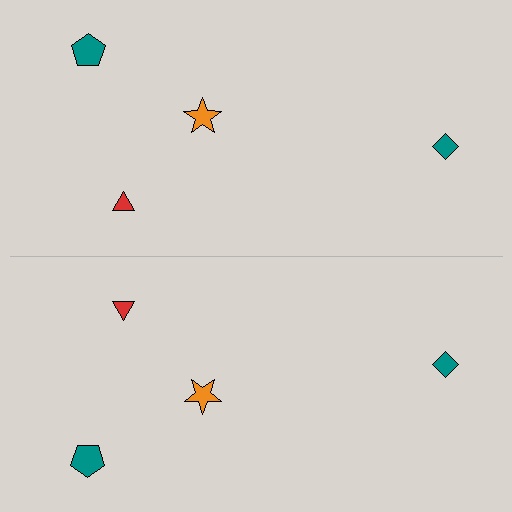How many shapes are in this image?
There are 8 shapes in this image.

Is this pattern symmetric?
Yes, this pattern has bilateral (reflection) symmetry.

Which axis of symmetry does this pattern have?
The pattern has a horizontal axis of symmetry running through the center of the image.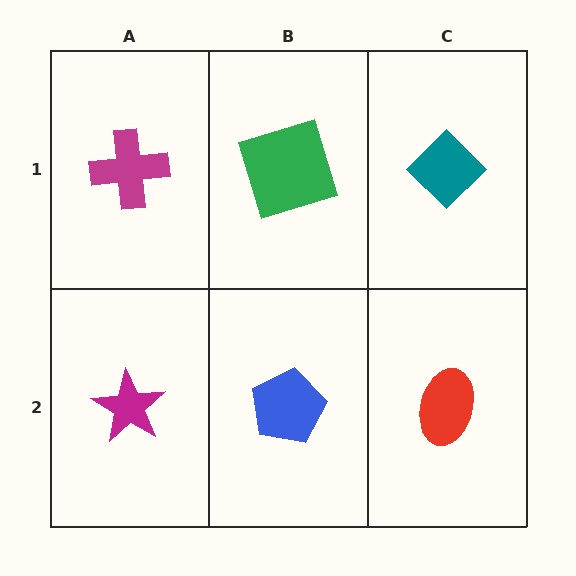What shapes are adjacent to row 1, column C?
A red ellipse (row 2, column C), a green square (row 1, column B).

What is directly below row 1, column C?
A red ellipse.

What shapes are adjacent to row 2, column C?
A teal diamond (row 1, column C), a blue pentagon (row 2, column B).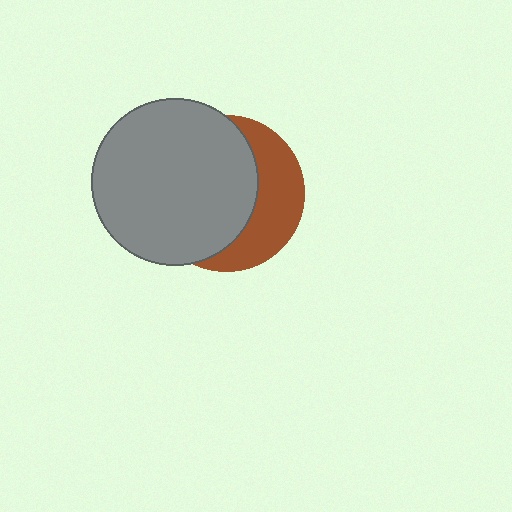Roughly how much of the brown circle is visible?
A small part of it is visible (roughly 36%).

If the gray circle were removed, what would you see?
You would see the complete brown circle.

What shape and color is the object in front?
The object in front is a gray circle.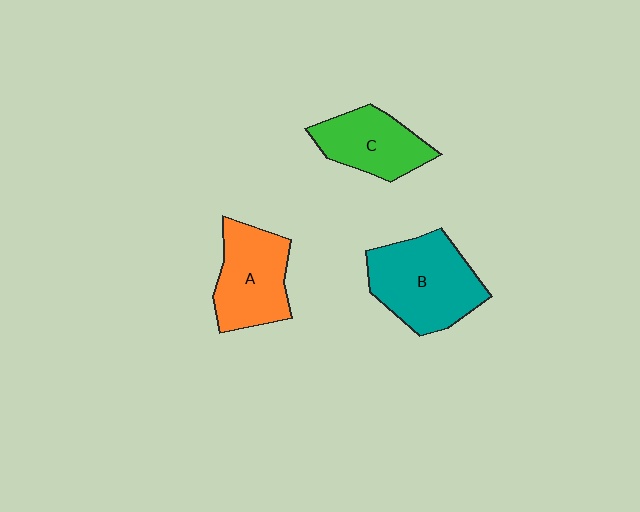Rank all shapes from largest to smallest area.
From largest to smallest: B (teal), A (orange), C (green).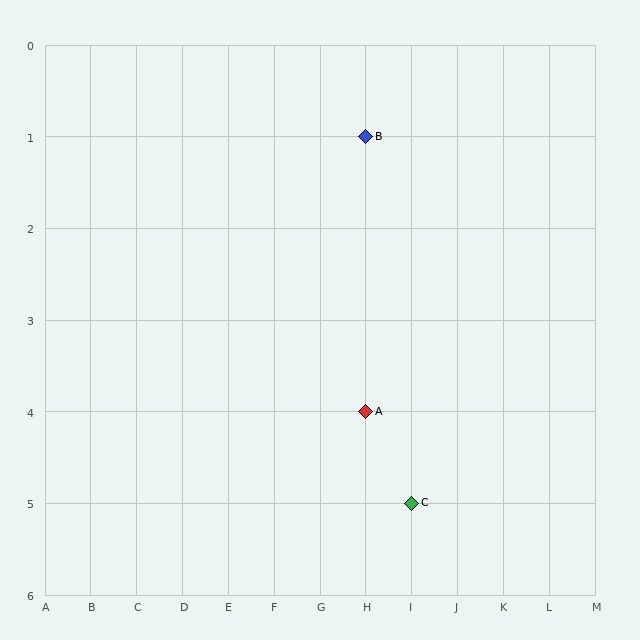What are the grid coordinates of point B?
Point B is at grid coordinates (H, 1).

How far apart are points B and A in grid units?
Points B and A are 3 rows apart.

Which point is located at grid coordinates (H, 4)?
Point A is at (H, 4).